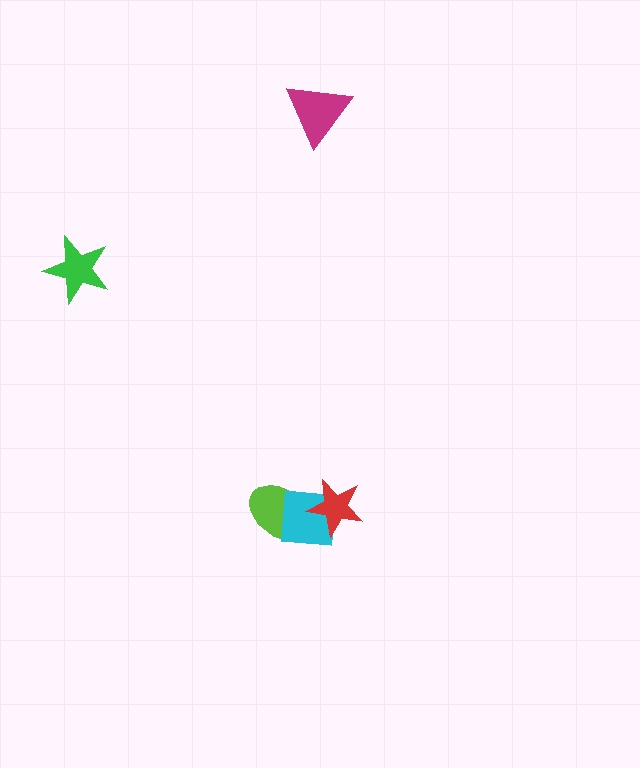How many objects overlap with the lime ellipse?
2 objects overlap with the lime ellipse.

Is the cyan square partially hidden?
Yes, it is partially covered by another shape.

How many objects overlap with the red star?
2 objects overlap with the red star.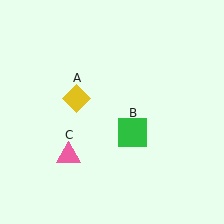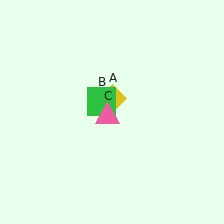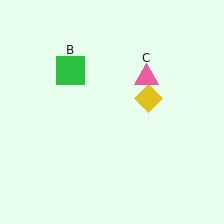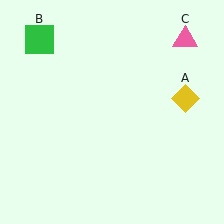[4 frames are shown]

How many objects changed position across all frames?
3 objects changed position: yellow diamond (object A), green square (object B), pink triangle (object C).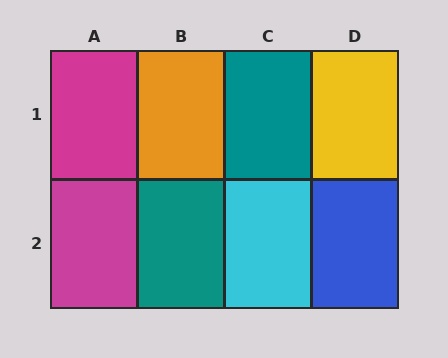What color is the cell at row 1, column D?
Yellow.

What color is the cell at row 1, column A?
Magenta.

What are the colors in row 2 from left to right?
Magenta, teal, cyan, blue.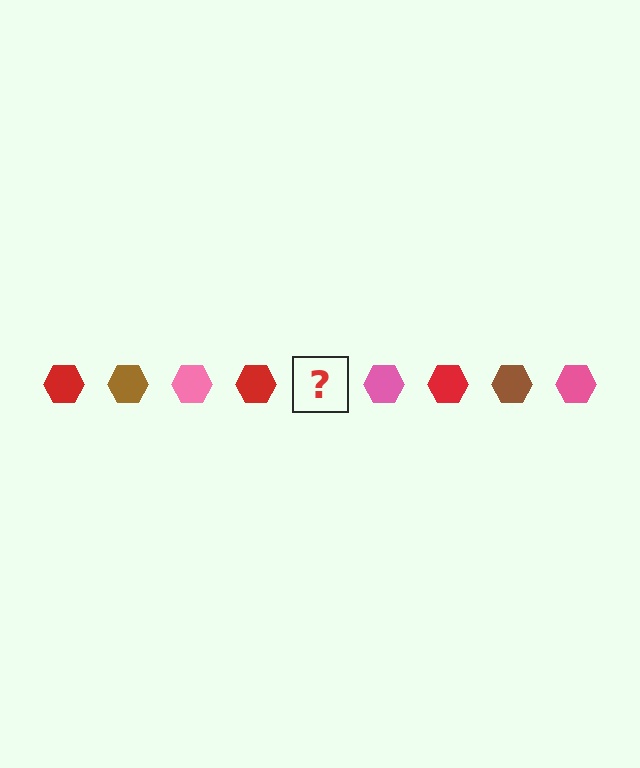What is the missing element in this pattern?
The missing element is a brown hexagon.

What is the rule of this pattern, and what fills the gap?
The rule is that the pattern cycles through red, brown, pink hexagons. The gap should be filled with a brown hexagon.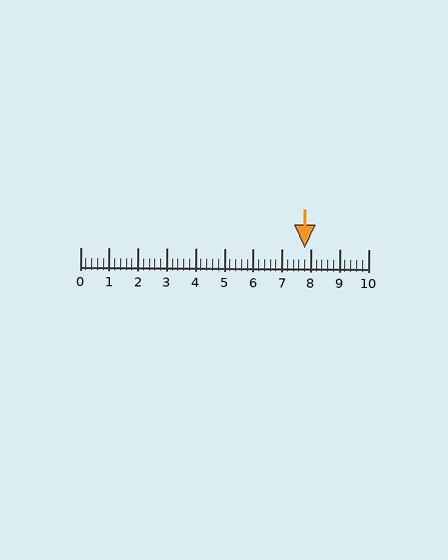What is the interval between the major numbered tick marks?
The major tick marks are spaced 1 units apart.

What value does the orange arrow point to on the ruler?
The orange arrow points to approximately 7.8.